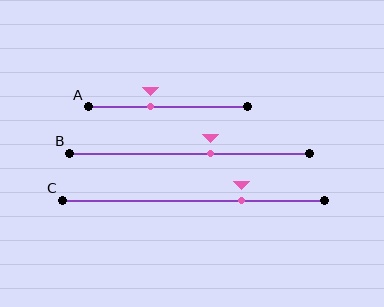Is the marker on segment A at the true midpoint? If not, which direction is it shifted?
No, the marker on segment A is shifted to the left by about 11% of the segment length.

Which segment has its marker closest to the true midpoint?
Segment B has its marker closest to the true midpoint.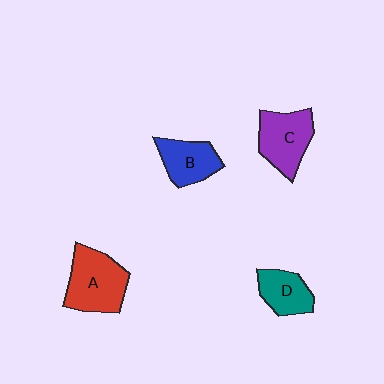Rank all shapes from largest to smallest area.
From largest to smallest: A (red), C (purple), B (blue), D (teal).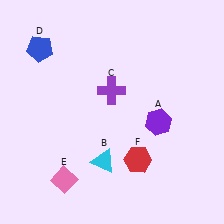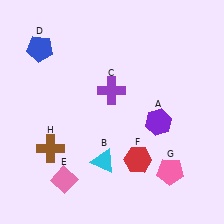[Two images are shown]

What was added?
A pink pentagon (G), a brown cross (H) were added in Image 2.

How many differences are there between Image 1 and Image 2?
There are 2 differences between the two images.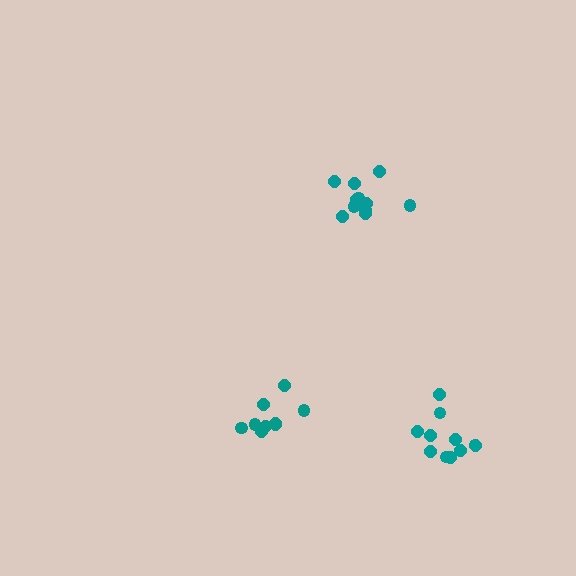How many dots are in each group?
Group 1: 11 dots, Group 2: 11 dots, Group 3: 9 dots (31 total).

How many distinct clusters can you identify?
There are 3 distinct clusters.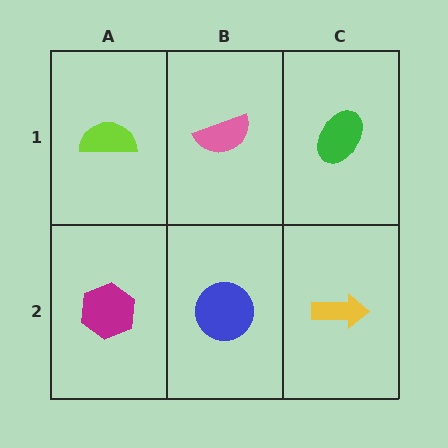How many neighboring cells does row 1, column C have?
2.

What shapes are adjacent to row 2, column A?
A lime semicircle (row 1, column A), a blue circle (row 2, column B).